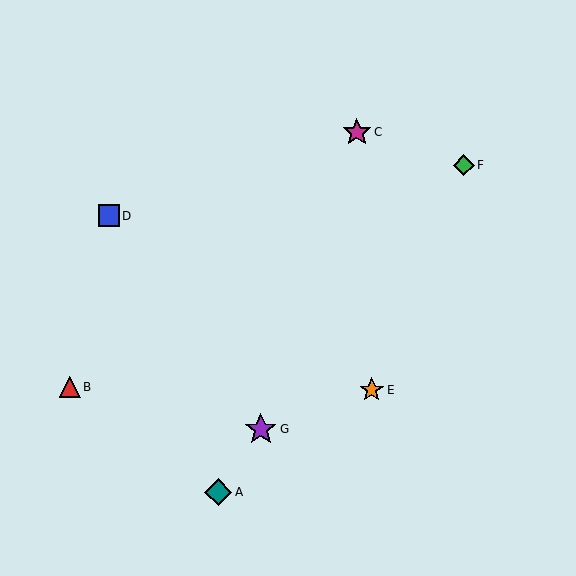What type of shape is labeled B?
Shape B is a red triangle.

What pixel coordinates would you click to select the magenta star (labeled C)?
Click at (357, 132) to select the magenta star C.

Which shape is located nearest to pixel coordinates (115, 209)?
The blue square (labeled D) at (109, 216) is nearest to that location.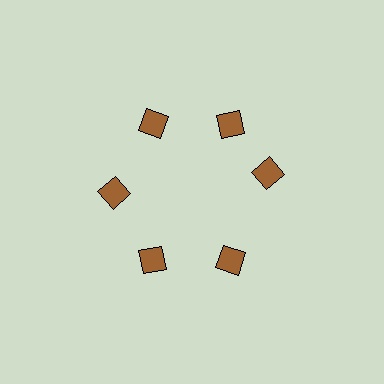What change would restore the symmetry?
The symmetry would be restored by rotating it back into even spacing with its neighbors so that all 6 squares sit at equal angles and equal distance from the center.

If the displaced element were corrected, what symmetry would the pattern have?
It would have 6-fold rotational symmetry — the pattern would map onto itself every 60 degrees.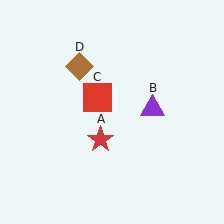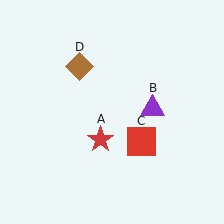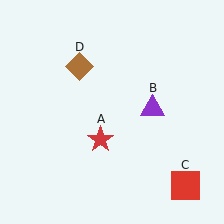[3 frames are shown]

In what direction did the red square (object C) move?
The red square (object C) moved down and to the right.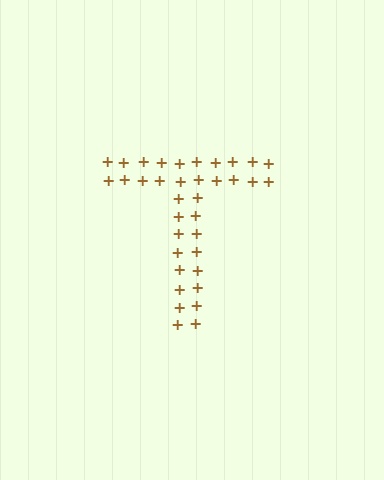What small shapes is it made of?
It is made of small plus signs.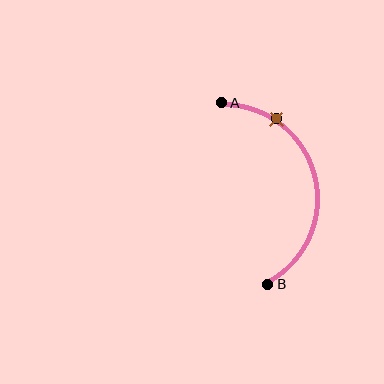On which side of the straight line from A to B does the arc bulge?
The arc bulges to the right of the straight line connecting A and B.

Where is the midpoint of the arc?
The arc midpoint is the point on the curve farthest from the straight line joining A and B. It sits to the right of that line.